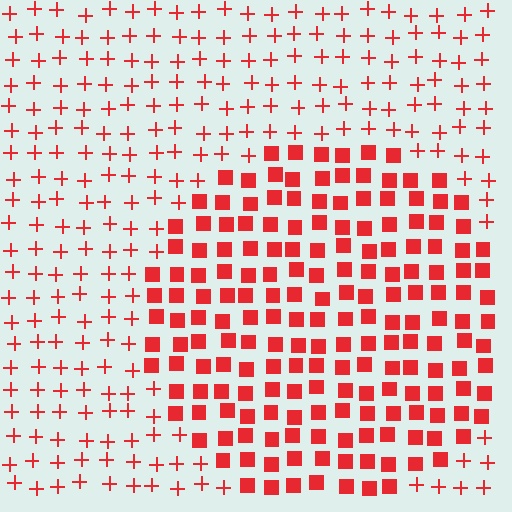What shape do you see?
I see a circle.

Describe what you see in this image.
The image is filled with small red elements arranged in a uniform grid. A circle-shaped region contains squares, while the surrounding area contains plus signs. The boundary is defined purely by the change in element shape.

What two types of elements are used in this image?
The image uses squares inside the circle region and plus signs outside it.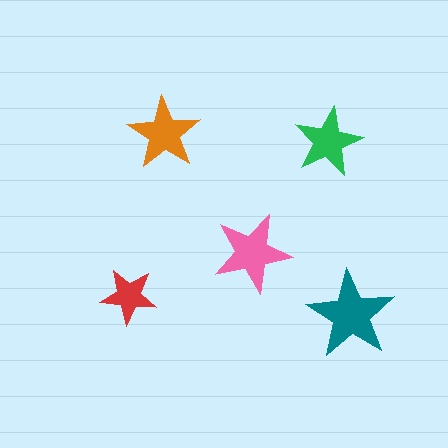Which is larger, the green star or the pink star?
The pink one.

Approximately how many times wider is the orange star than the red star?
About 1.5 times wider.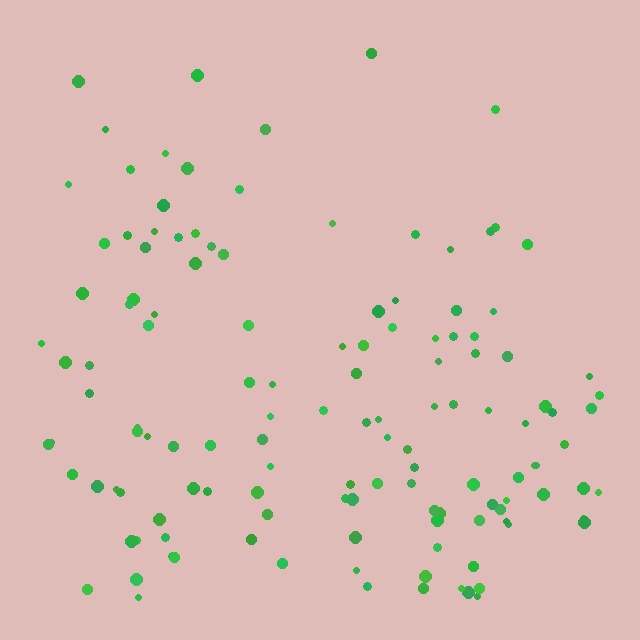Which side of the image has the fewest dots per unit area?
The top.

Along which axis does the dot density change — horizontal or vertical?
Vertical.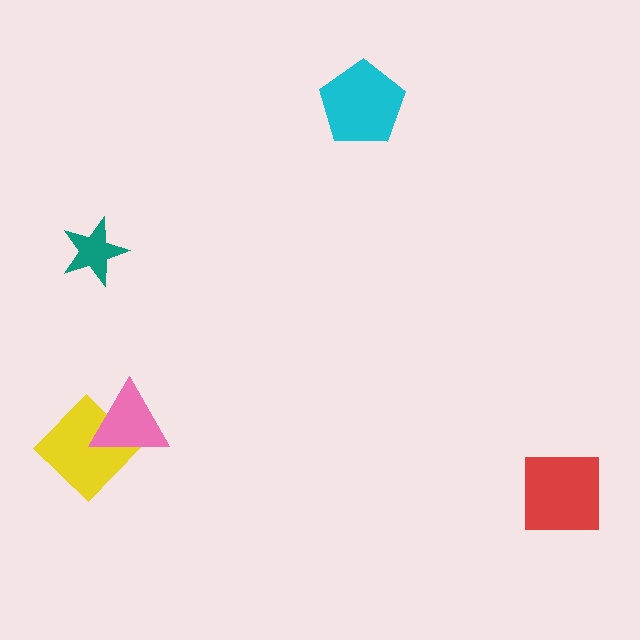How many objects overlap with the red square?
0 objects overlap with the red square.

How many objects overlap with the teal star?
0 objects overlap with the teal star.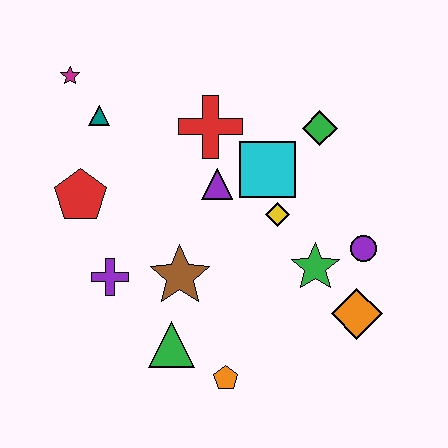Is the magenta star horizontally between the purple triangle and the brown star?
No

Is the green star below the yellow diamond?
Yes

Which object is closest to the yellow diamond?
The cyan square is closest to the yellow diamond.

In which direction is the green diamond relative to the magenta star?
The green diamond is to the right of the magenta star.